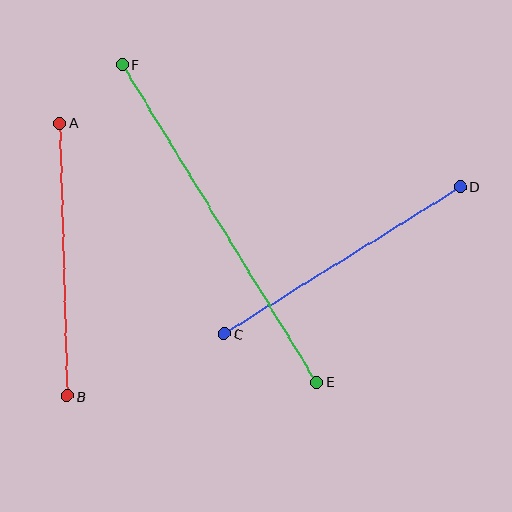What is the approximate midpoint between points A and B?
The midpoint is at approximately (63, 260) pixels.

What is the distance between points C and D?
The distance is approximately 278 pixels.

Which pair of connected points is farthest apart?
Points E and F are farthest apart.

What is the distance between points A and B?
The distance is approximately 273 pixels.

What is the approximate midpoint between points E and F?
The midpoint is at approximately (220, 223) pixels.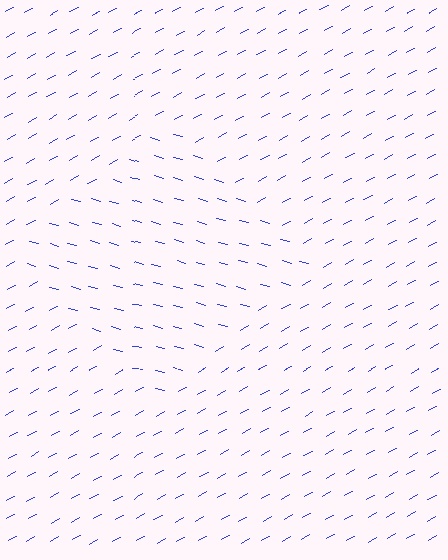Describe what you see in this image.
The image is filled with small blue line segments. A diamond region in the image has lines oriented differently from the surrounding lines, creating a visible texture boundary.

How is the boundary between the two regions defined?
The boundary is defined purely by a change in line orientation (approximately 45 degrees difference). All lines are the same color and thickness.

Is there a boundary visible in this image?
Yes, there is a texture boundary formed by a change in line orientation.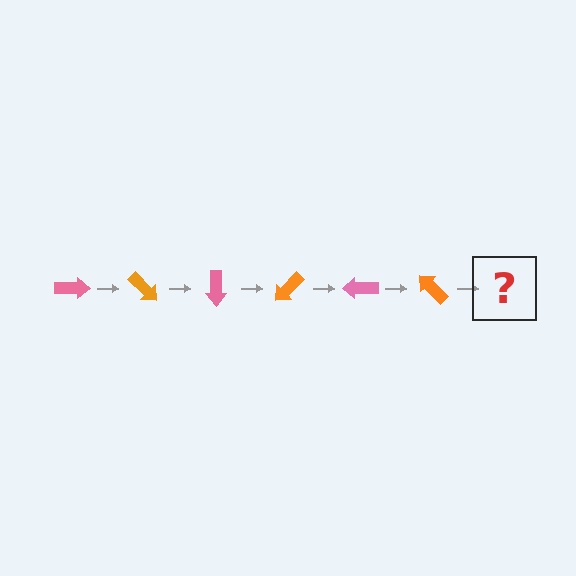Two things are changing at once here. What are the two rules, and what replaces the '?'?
The two rules are that it rotates 45 degrees each step and the color cycles through pink and orange. The '?' should be a pink arrow, rotated 270 degrees from the start.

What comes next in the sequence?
The next element should be a pink arrow, rotated 270 degrees from the start.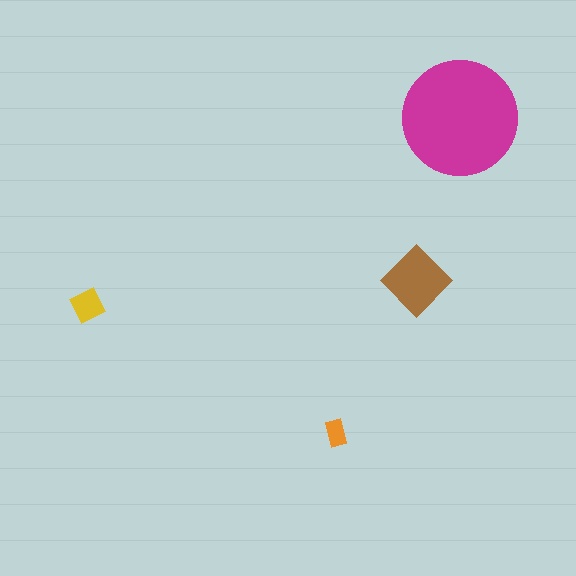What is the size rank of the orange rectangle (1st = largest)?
4th.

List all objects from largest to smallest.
The magenta circle, the brown diamond, the yellow square, the orange rectangle.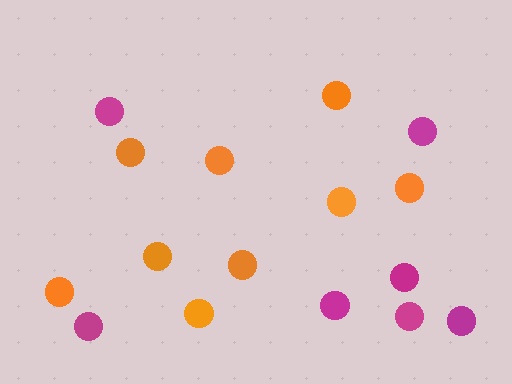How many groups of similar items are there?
There are 2 groups: one group of orange circles (9) and one group of magenta circles (7).